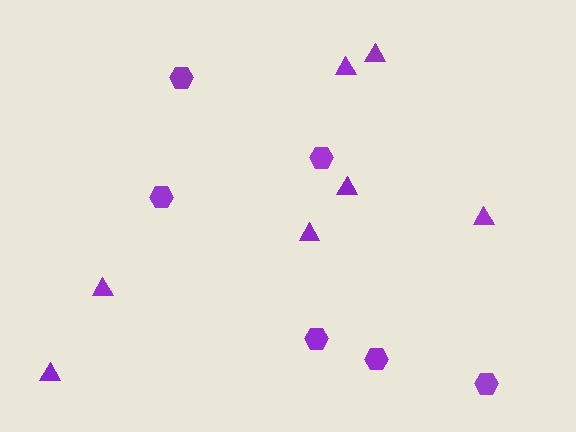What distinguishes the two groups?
There are 2 groups: one group of triangles (7) and one group of hexagons (6).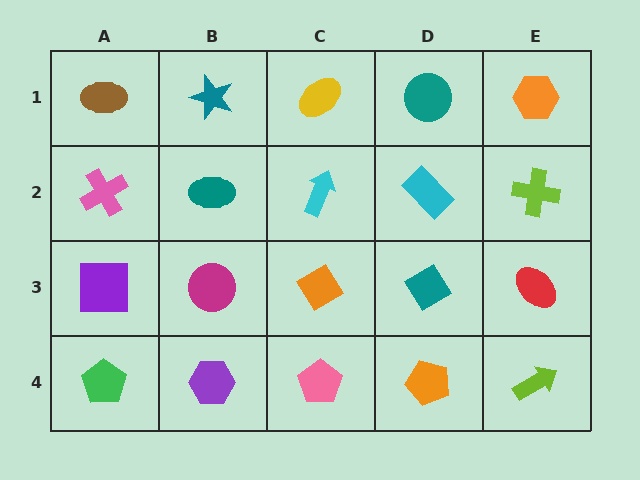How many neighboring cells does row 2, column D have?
4.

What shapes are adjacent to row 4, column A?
A purple square (row 3, column A), a purple hexagon (row 4, column B).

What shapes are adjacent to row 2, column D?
A teal circle (row 1, column D), a teal diamond (row 3, column D), a cyan arrow (row 2, column C), a lime cross (row 2, column E).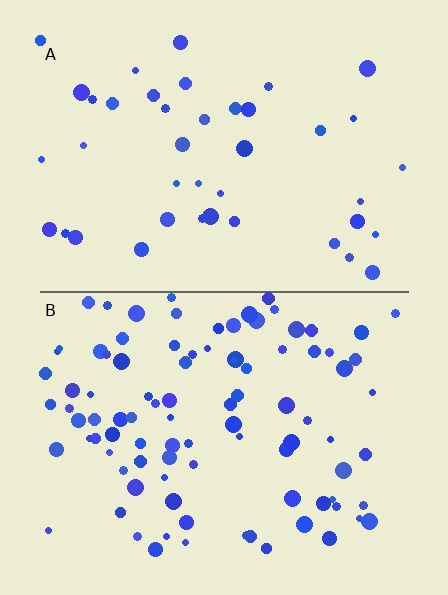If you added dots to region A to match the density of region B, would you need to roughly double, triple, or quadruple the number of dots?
Approximately double.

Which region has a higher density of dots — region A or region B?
B (the bottom).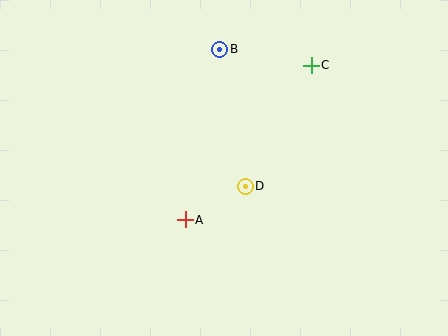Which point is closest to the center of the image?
Point D at (245, 186) is closest to the center.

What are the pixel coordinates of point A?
Point A is at (185, 220).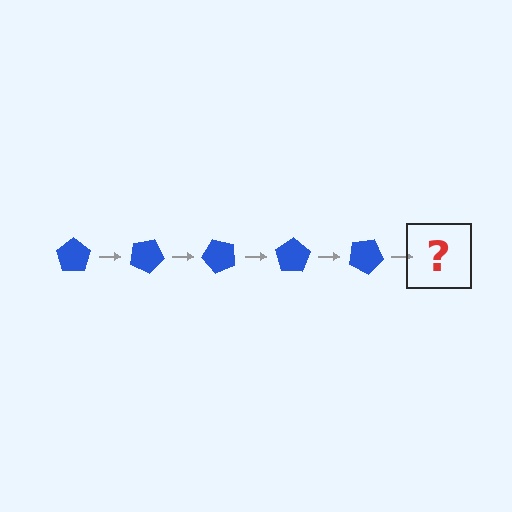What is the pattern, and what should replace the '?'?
The pattern is that the pentagon rotates 25 degrees each step. The '?' should be a blue pentagon rotated 125 degrees.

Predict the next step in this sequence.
The next step is a blue pentagon rotated 125 degrees.